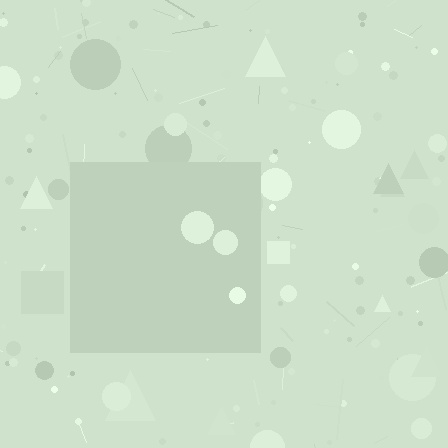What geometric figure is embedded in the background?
A square is embedded in the background.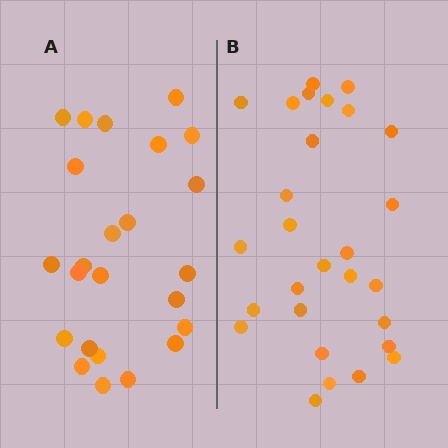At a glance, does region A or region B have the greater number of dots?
Region B (the right region) has more dots.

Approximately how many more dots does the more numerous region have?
Region B has about 4 more dots than region A.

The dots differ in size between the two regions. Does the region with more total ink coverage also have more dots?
No. Region A has more total ink coverage because its dots are larger, but region B actually contains more individual dots. Total area can be misleading — the number of items is what matters here.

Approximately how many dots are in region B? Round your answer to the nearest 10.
About 30 dots. (The exact count is 28, which rounds to 30.)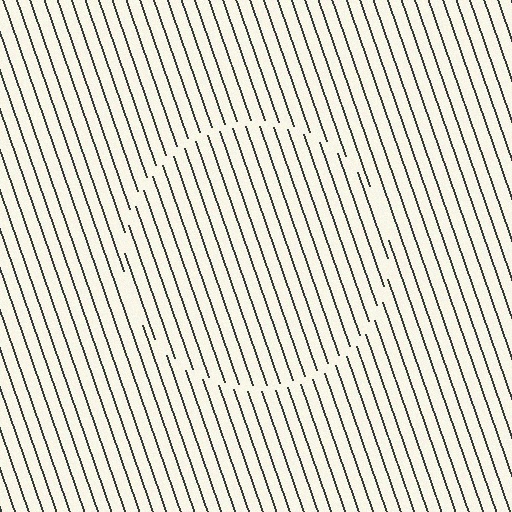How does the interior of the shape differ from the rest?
The interior of the shape contains the same grating, shifted by half a period — the contour is defined by the phase discontinuity where line-ends from the inner and outer gratings abut.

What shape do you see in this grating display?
An illusory circle. The interior of the shape contains the same grating, shifted by half a period — the contour is defined by the phase discontinuity where line-ends from the inner and outer gratings abut.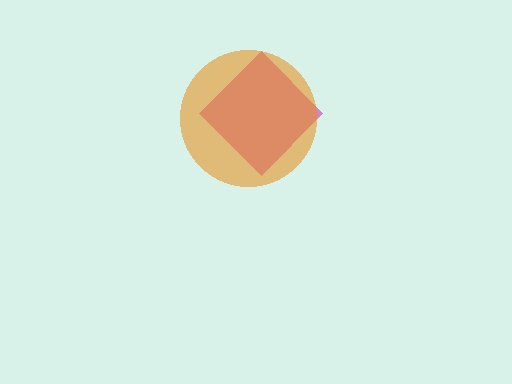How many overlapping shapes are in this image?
There are 2 overlapping shapes in the image.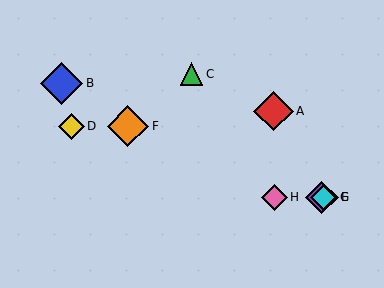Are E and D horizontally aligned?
No, E is at y≈197 and D is at y≈126.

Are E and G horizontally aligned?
Yes, both are at y≈197.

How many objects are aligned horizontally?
3 objects (E, G, H) are aligned horizontally.